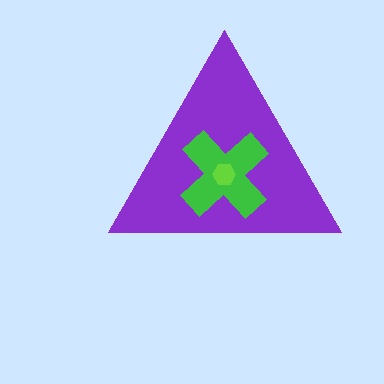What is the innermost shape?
The lime hexagon.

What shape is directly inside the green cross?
The lime hexagon.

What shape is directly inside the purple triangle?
The green cross.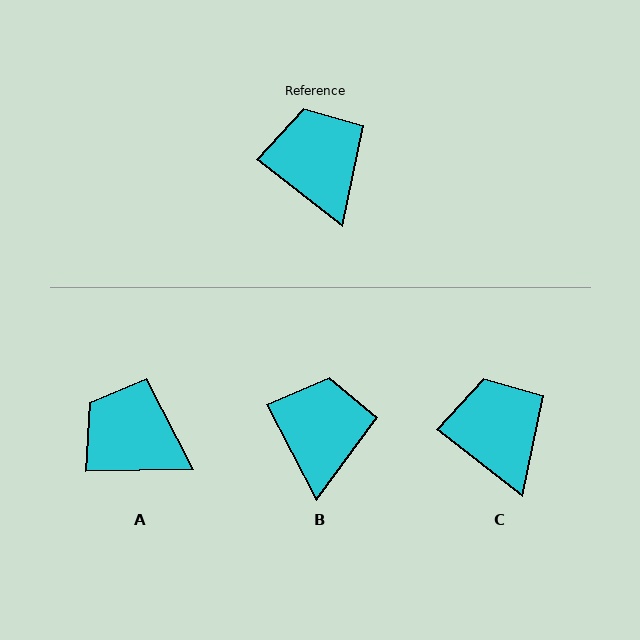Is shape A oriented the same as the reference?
No, it is off by about 39 degrees.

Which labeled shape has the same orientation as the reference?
C.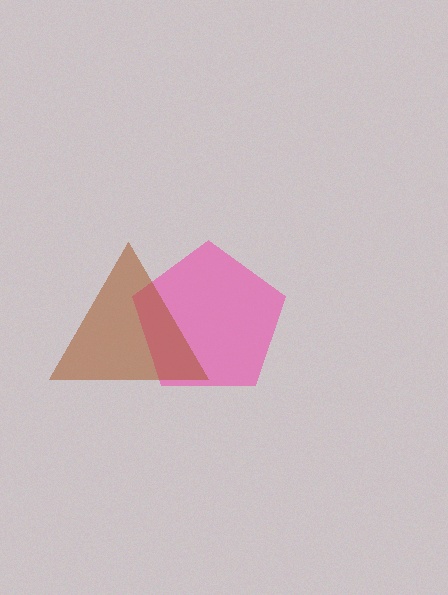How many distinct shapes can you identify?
There are 2 distinct shapes: a pink pentagon, a brown triangle.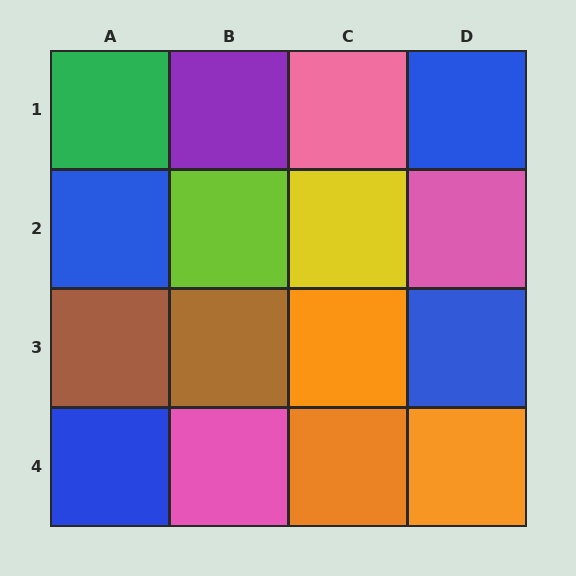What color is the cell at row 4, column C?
Orange.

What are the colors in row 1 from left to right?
Green, purple, pink, blue.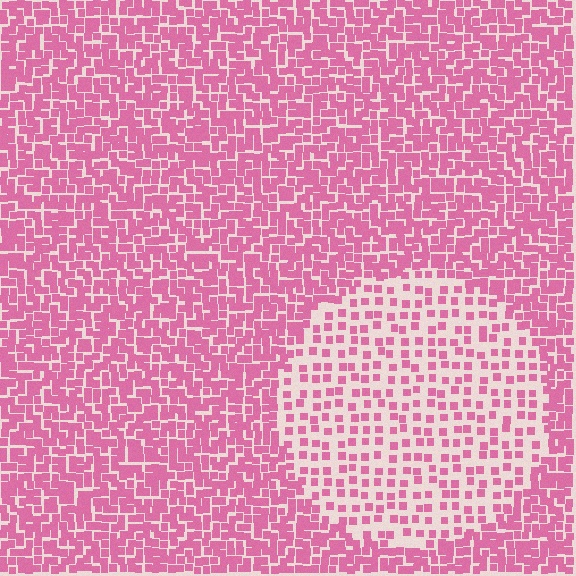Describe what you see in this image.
The image contains small pink elements arranged at two different densities. A circle-shaped region is visible where the elements are less densely packed than the surrounding area.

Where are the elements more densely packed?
The elements are more densely packed outside the circle boundary.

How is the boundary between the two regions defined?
The boundary is defined by a change in element density (approximately 2.3x ratio). All elements are the same color, size, and shape.